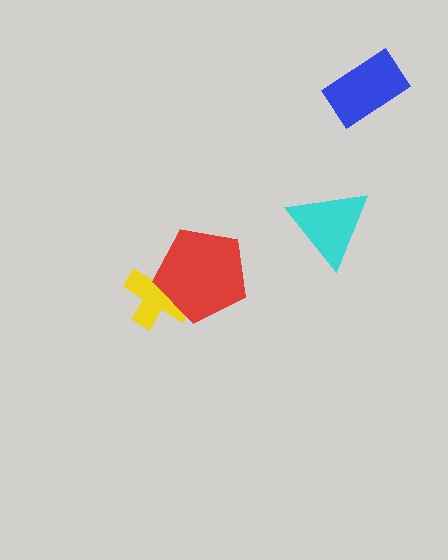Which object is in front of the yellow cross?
The red pentagon is in front of the yellow cross.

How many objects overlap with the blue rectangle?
0 objects overlap with the blue rectangle.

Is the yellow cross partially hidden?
Yes, it is partially covered by another shape.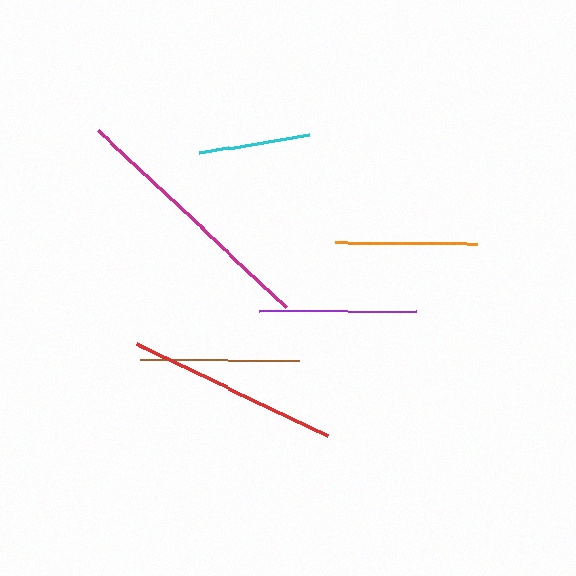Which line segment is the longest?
The magenta line is the longest at approximately 258 pixels.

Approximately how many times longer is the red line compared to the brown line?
The red line is approximately 1.3 times the length of the brown line.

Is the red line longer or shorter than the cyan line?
The red line is longer than the cyan line.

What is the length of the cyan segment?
The cyan segment is approximately 111 pixels long.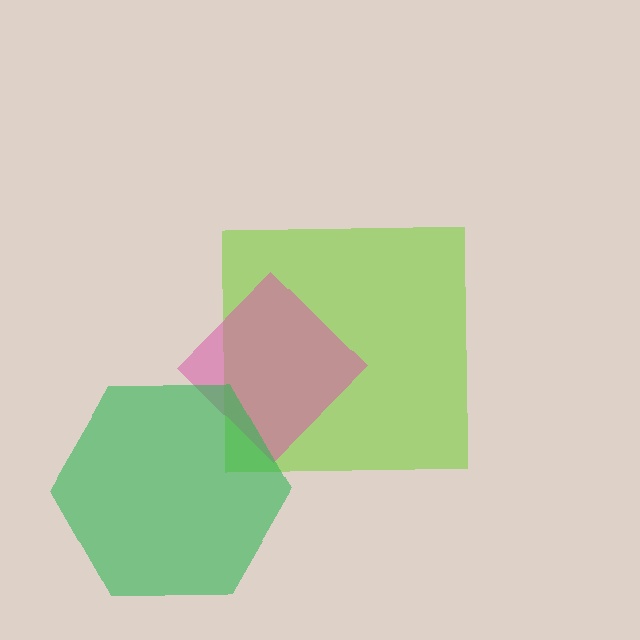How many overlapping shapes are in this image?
There are 3 overlapping shapes in the image.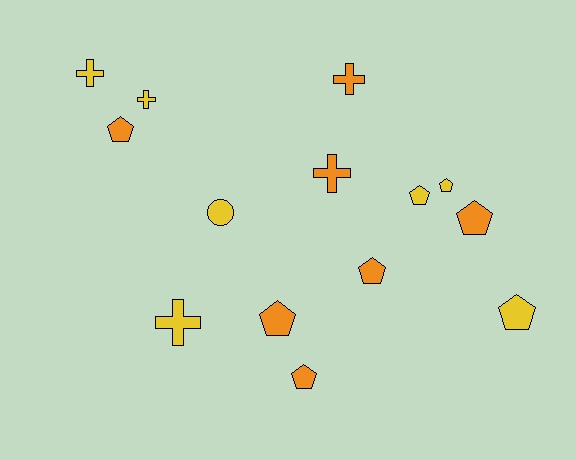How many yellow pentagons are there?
There are 3 yellow pentagons.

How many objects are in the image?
There are 14 objects.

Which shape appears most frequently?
Pentagon, with 8 objects.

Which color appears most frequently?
Orange, with 7 objects.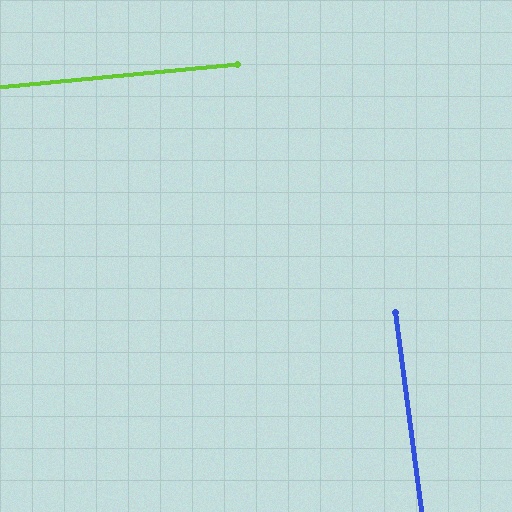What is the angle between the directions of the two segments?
Approximately 88 degrees.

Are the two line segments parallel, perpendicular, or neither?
Perpendicular — they meet at approximately 88°.